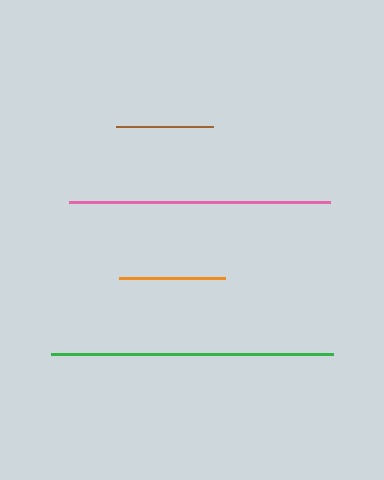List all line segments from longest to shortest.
From longest to shortest: green, pink, orange, brown.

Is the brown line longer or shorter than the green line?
The green line is longer than the brown line.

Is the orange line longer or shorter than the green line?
The green line is longer than the orange line.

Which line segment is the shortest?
The brown line is the shortest at approximately 97 pixels.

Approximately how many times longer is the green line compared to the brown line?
The green line is approximately 2.9 times the length of the brown line.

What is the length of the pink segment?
The pink segment is approximately 261 pixels long.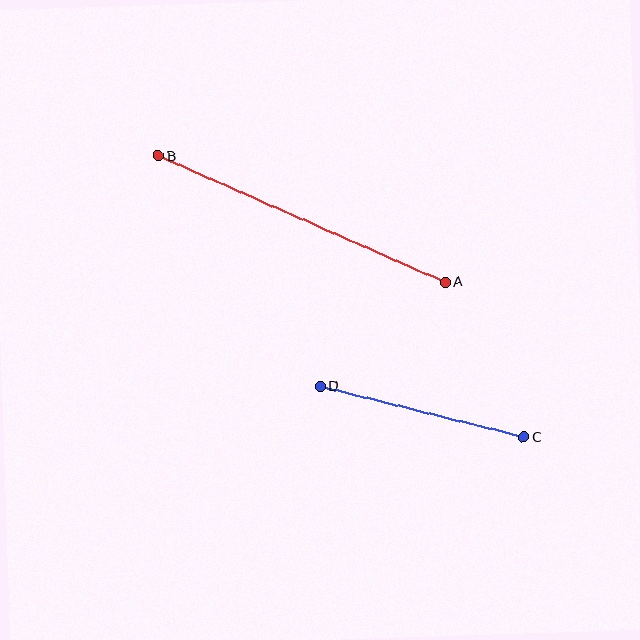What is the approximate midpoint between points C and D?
The midpoint is at approximately (422, 412) pixels.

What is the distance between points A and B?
The distance is approximately 313 pixels.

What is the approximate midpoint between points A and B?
The midpoint is at approximately (302, 219) pixels.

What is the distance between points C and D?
The distance is approximately 209 pixels.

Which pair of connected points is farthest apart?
Points A and B are farthest apart.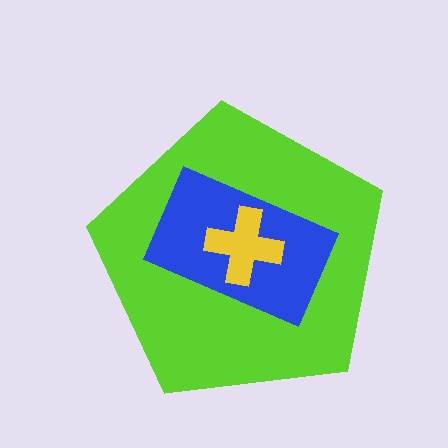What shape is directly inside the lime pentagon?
The blue rectangle.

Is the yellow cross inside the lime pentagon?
Yes.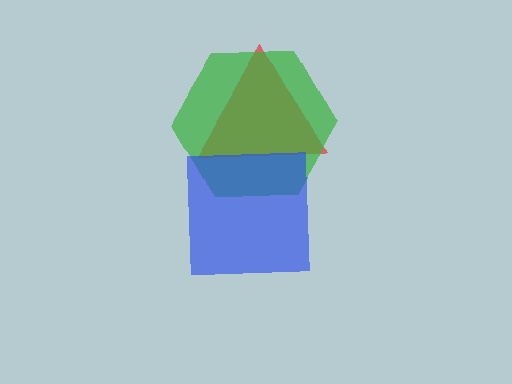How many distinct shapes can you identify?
There are 3 distinct shapes: a red triangle, a green hexagon, a blue square.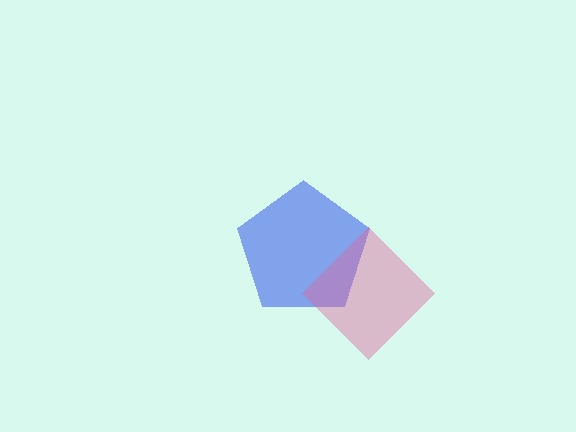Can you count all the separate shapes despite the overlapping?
Yes, there are 2 separate shapes.